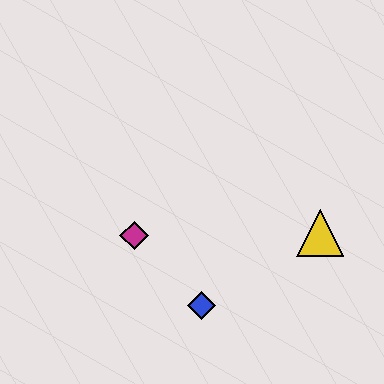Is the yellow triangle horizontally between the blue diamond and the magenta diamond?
No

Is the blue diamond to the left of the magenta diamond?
No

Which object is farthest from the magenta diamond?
The yellow triangle is farthest from the magenta diamond.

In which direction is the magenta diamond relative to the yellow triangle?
The magenta diamond is to the left of the yellow triangle.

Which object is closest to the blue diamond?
The magenta diamond is closest to the blue diamond.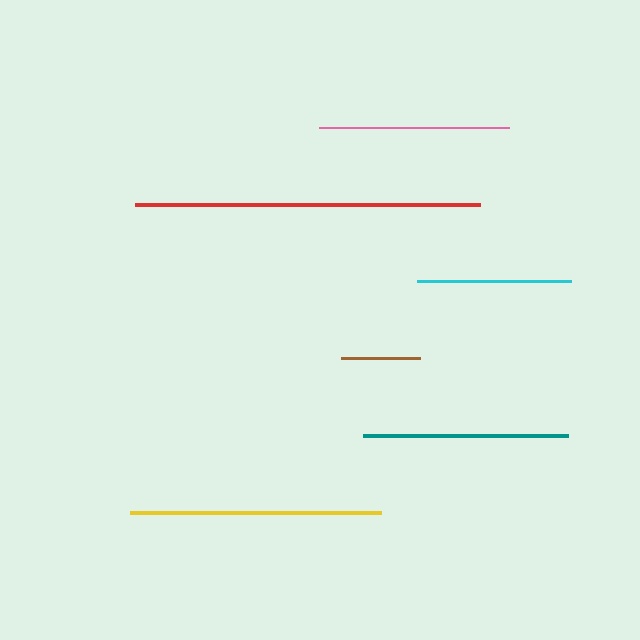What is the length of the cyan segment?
The cyan segment is approximately 153 pixels long.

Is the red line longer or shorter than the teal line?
The red line is longer than the teal line.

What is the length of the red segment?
The red segment is approximately 345 pixels long.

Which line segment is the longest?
The red line is the longest at approximately 345 pixels.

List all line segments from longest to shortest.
From longest to shortest: red, yellow, teal, pink, cyan, brown.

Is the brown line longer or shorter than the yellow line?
The yellow line is longer than the brown line.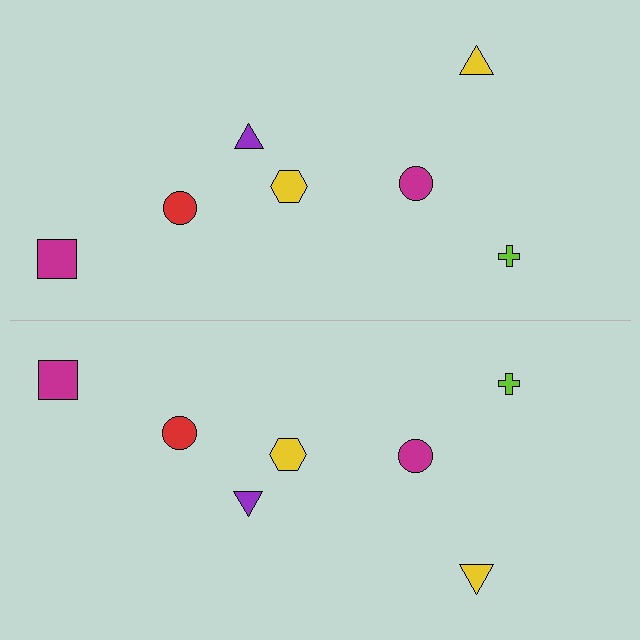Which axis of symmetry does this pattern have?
The pattern has a horizontal axis of symmetry running through the center of the image.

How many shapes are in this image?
There are 14 shapes in this image.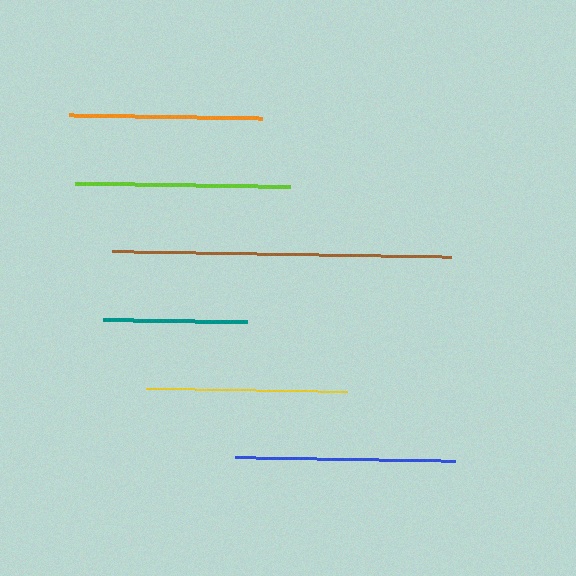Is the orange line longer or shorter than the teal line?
The orange line is longer than the teal line.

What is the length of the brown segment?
The brown segment is approximately 339 pixels long.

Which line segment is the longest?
The brown line is the longest at approximately 339 pixels.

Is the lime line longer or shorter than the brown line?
The brown line is longer than the lime line.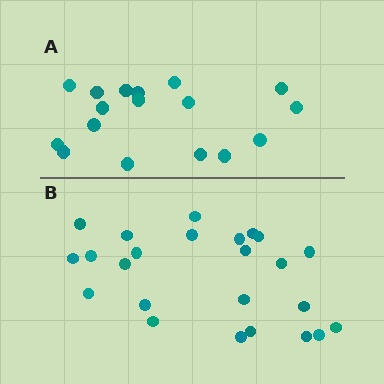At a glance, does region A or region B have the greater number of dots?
Region B (the bottom region) has more dots.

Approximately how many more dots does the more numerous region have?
Region B has roughly 8 or so more dots than region A.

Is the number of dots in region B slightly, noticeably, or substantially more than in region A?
Region B has noticeably more, but not dramatically so. The ratio is roughly 1.4 to 1.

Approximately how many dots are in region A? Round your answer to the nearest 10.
About 20 dots. (The exact count is 17, which rounds to 20.)